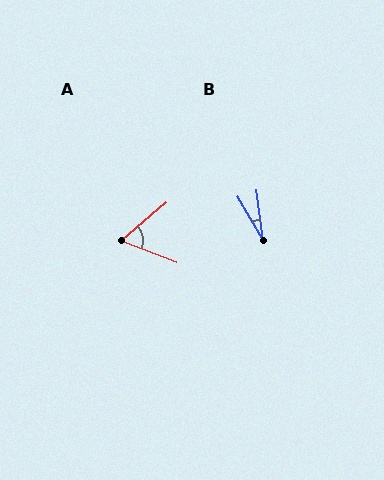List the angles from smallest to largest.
B (23°), A (61°).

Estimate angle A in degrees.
Approximately 61 degrees.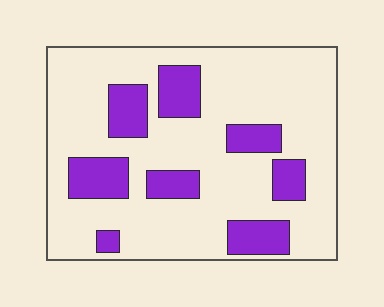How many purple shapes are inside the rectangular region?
8.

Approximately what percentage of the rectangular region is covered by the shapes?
Approximately 25%.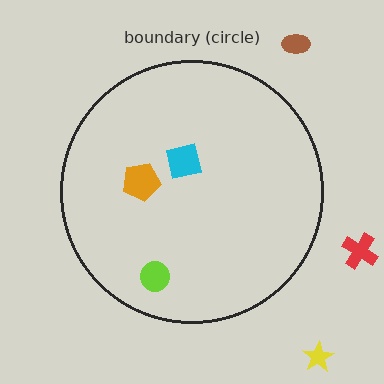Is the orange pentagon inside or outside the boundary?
Inside.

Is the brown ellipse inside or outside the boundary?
Outside.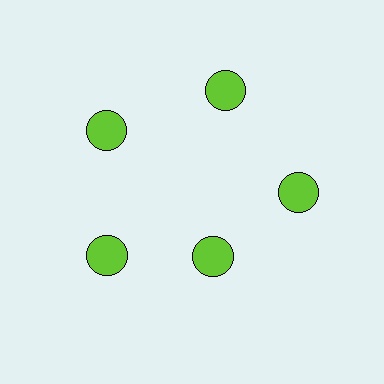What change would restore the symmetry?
The symmetry would be restored by moving it outward, back onto the ring so that all 5 circles sit at equal angles and equal distance from the center.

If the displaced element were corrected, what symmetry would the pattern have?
It would have 5-fold rotational symmetry — the pattern would map onto itself every 72 degrees.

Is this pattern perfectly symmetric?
No. The 5 lime circles are arranged in a ring, but one element near the 5 o'clock position is pulled inward toward the center, breaking the 5-fold rotational symmetry.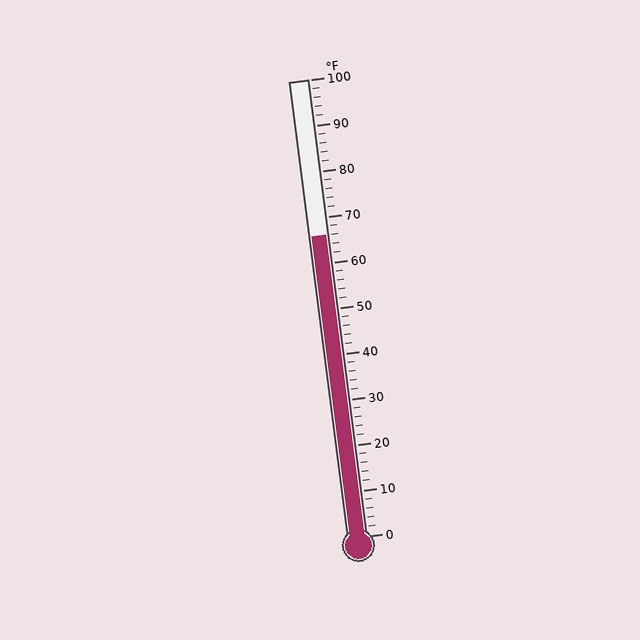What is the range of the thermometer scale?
The thermometer scale ranges from 0°F to 100°F.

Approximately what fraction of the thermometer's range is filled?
The thermometer is filled to approximately 65% of its range.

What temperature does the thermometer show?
The thermometer shows approximately 66°F.